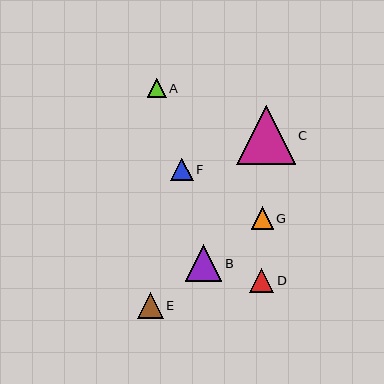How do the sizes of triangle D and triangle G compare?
Triangle D and triangle G are approximately the same size.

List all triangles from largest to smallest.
From largest to smallest: C, B, E, D, F, G, A.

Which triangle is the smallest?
Triangle A is the smallest with a size of approximately 19 pixels.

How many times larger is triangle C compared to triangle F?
Triangle C is approximately 2.6 times the size of triangle F.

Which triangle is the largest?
Triangle C is the largest with a size of approximately 59 pixels.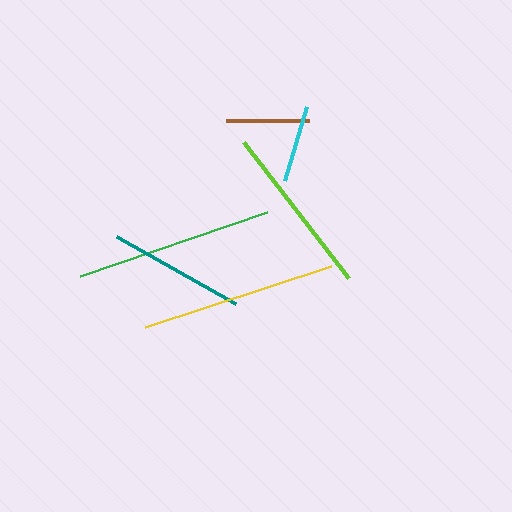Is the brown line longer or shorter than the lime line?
The lime line is longer than the brown line.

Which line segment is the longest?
The green line is the longest at approximately 198 pixels.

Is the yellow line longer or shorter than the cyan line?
The yellow line is longer than the cyan line.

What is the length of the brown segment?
The brown segment is approximately 82 pixels long.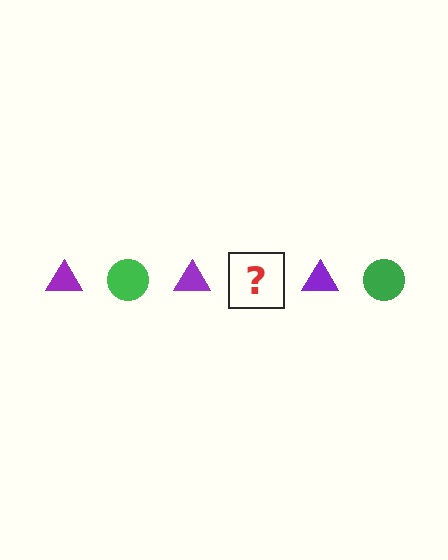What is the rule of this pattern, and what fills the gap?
The rule is that the pattern alternates between purple triangle and green circle. The gap should be filled with a green circle.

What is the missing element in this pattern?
The missing element is a green circle.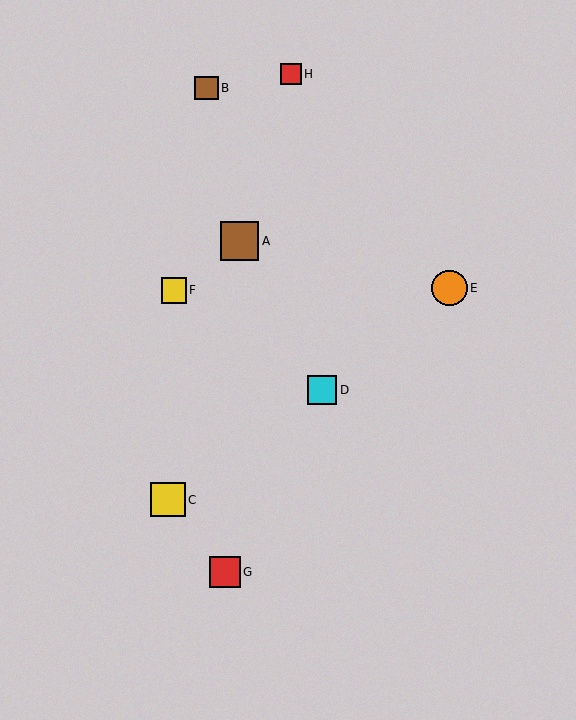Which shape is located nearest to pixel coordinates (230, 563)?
The red square (labeled G) at (225, 572) is nearest to that location.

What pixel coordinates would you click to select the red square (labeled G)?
Click at (225, 572) to select the red square G.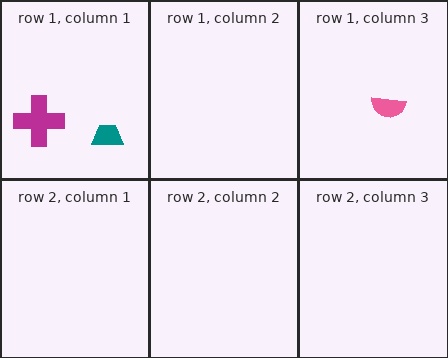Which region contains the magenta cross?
The row 1, column 1 region.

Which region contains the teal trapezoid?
The row 1, column 1 region.